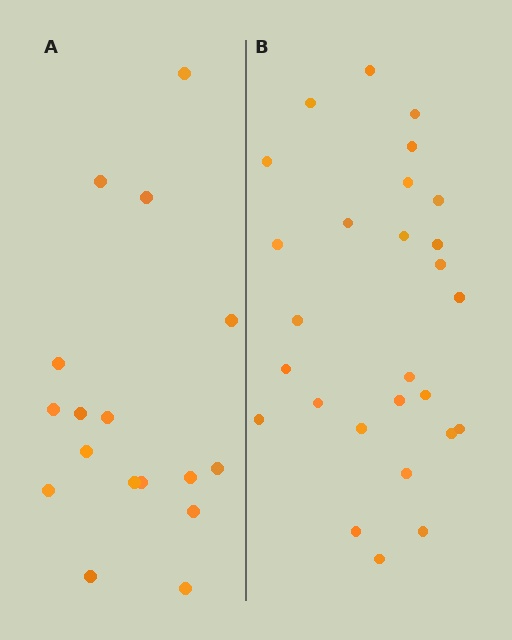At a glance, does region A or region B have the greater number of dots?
Region B (the right region) has more dots.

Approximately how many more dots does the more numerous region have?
Region B has roughly 10 or so more dots than region A.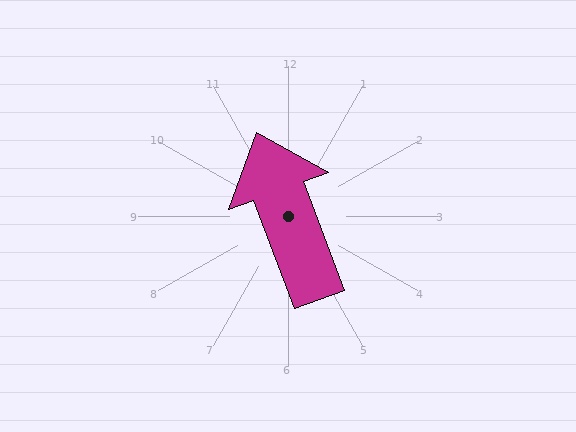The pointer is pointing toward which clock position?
Roughly 11 o'clock.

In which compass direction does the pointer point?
North.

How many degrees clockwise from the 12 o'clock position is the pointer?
Approximately 339 degrees.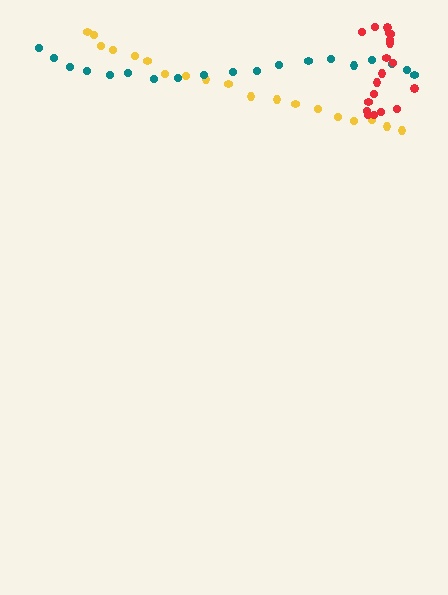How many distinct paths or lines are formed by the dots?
There are 3 distinct paths.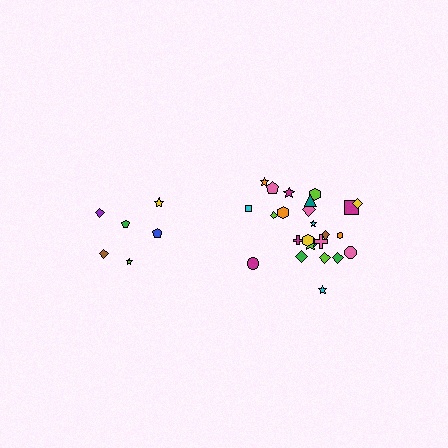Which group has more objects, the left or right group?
The right group.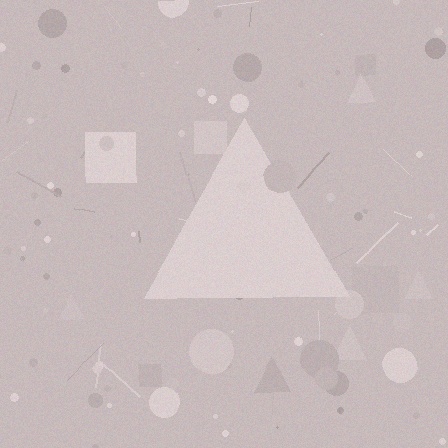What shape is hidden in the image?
A triangle is hidden in the image.